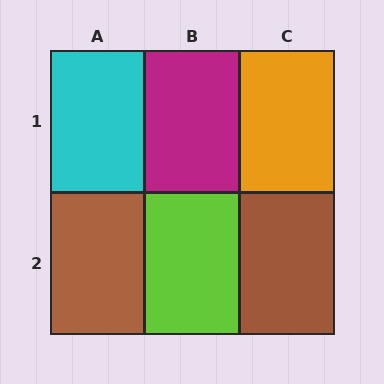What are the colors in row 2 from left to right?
Brown, lime, brown.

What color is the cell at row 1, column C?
Orange.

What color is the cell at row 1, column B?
Magenta.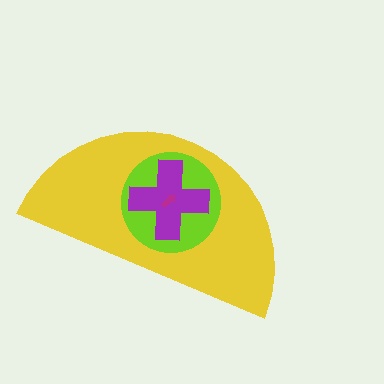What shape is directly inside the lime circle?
The purple cross.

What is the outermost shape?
The yellow semicircle.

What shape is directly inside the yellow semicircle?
The lime circle.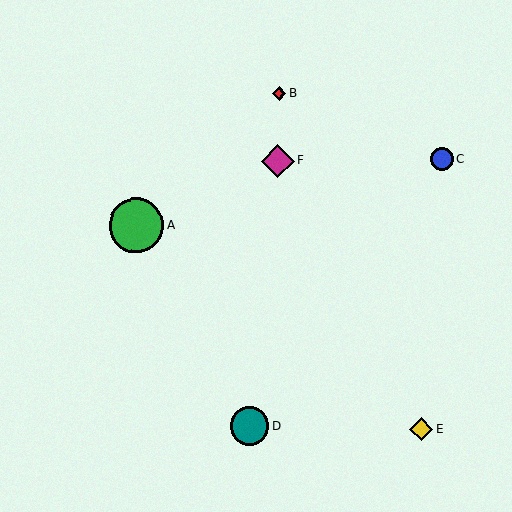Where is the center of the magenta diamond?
The center of the magenta diamond is at (278, 161).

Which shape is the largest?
The green circle (labeled A) is the largest.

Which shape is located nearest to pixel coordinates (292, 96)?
The red diamond (labeled B) at (279, 93) is nearest to that location.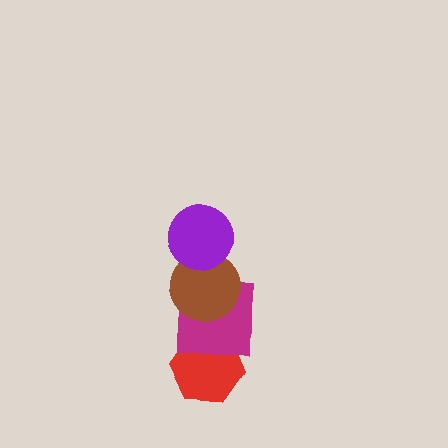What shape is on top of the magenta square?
The brown circle is on top of the magenta square.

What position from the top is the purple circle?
The purple circle is 1st from the top.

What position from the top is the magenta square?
The magenta square is 3rd from the top.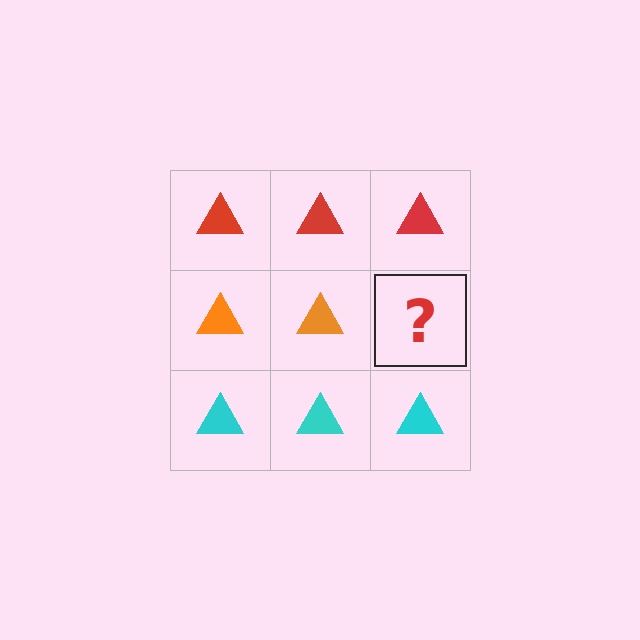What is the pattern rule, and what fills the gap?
The rule is that each row has a consistent color. The gap should be filled with an orange triangle.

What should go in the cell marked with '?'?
The missing cell should contain an orange triangle.